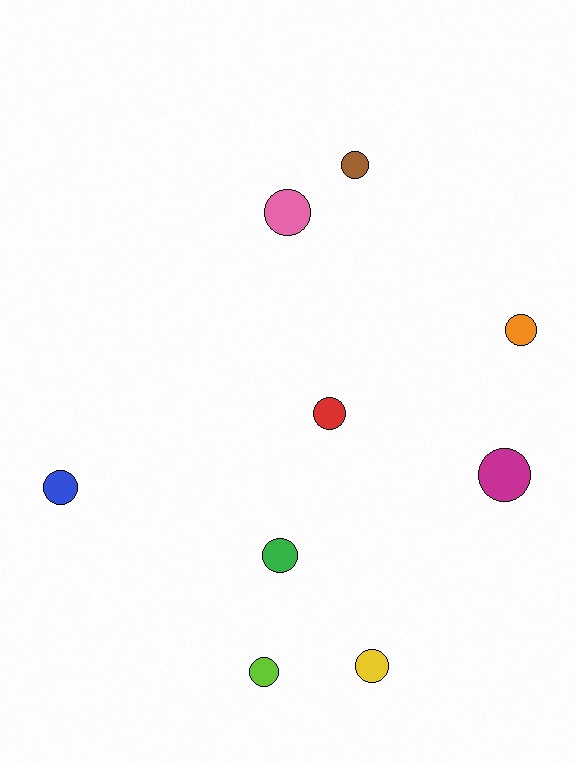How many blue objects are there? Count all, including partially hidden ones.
There is 1 blue object.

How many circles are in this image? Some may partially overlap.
There are 9 circles.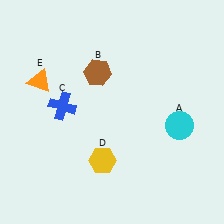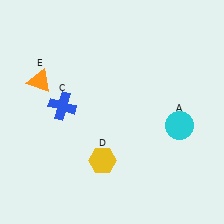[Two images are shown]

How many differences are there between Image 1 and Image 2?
There is 1 difference between the two images.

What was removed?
The brown hexagon (B) was removed in Image 2.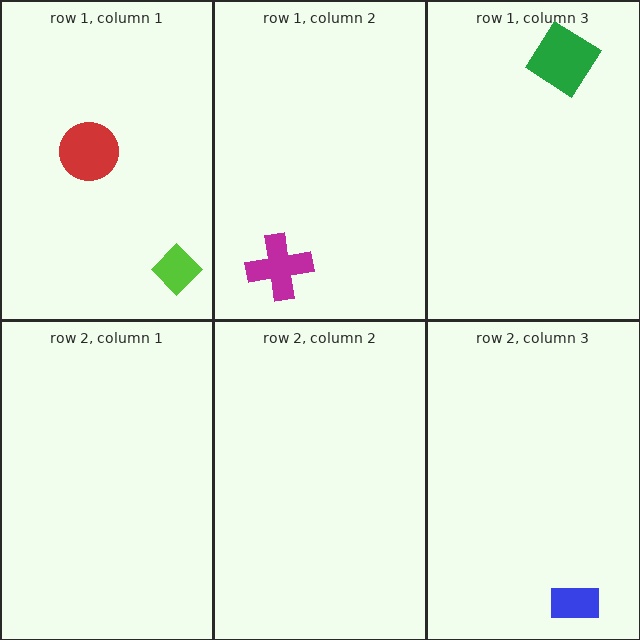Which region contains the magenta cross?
The row 1, column 2 region.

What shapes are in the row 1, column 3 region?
The green diamond.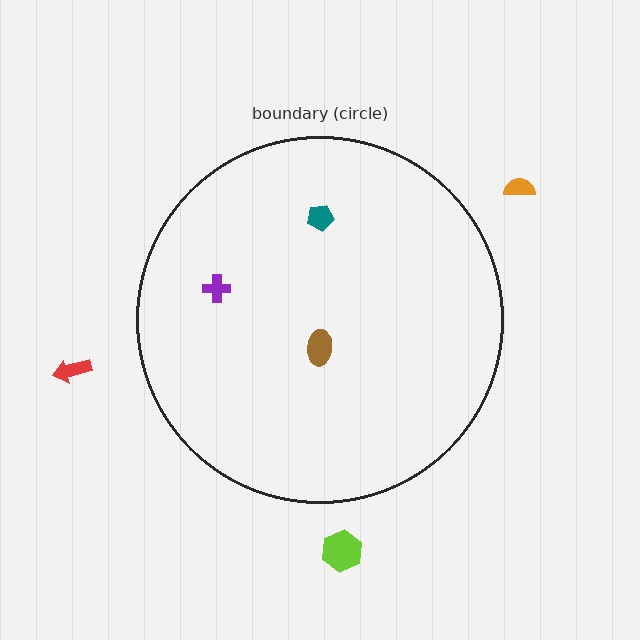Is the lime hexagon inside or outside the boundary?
Outside.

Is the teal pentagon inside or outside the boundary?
Inside.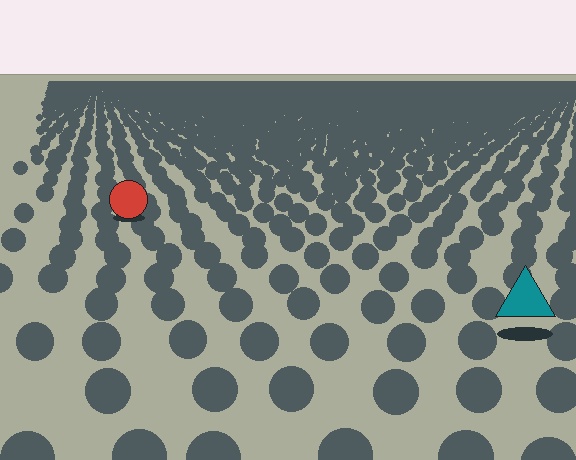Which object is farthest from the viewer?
The red circle is farthest from the viewer. It appears smaller and the ground texture around it is denser.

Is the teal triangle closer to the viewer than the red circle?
Yes. The teal triangle is closer — you can tell from the texture gradient: the ground texture is coarser near it.